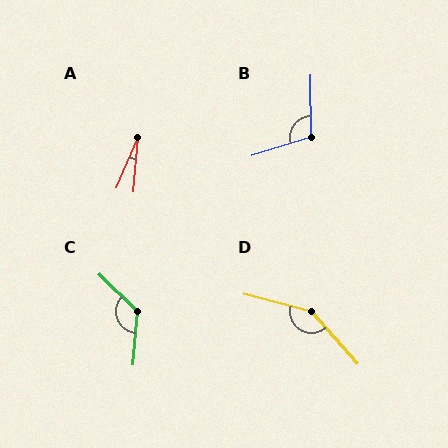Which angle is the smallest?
A, at approximately 18 degrees.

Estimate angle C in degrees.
Approximately 129 degrees.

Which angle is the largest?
D, at approximately 146 degrees.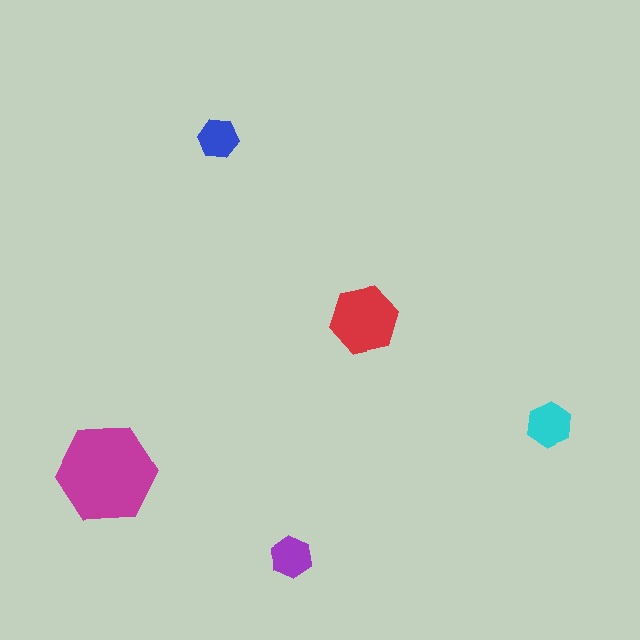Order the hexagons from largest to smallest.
the magenta one, the red one, the cyan one, the purple one, the blue one.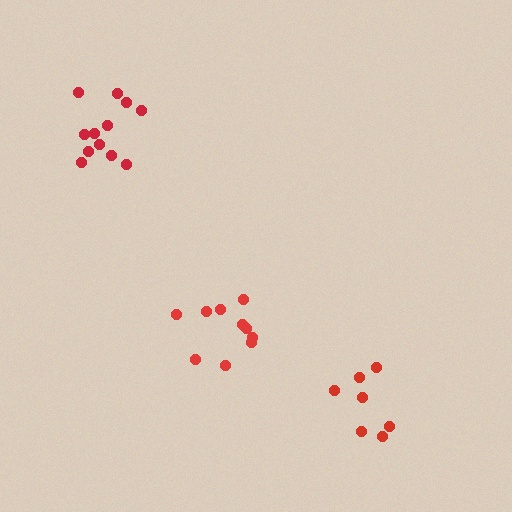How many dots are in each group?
Group 1: 7 dots, Group 2: 10 dots, Group 3: 12 dots (29 total).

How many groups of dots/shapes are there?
There are 3 groups.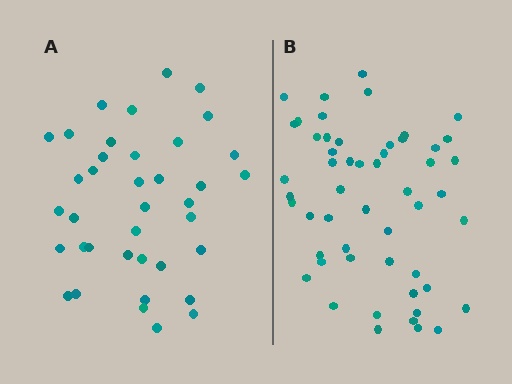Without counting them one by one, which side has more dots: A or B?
Region B (the right region) has more dots.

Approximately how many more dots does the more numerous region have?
Region B has approximately 15 more dots than region A.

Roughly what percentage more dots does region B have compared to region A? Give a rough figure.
About 40% more.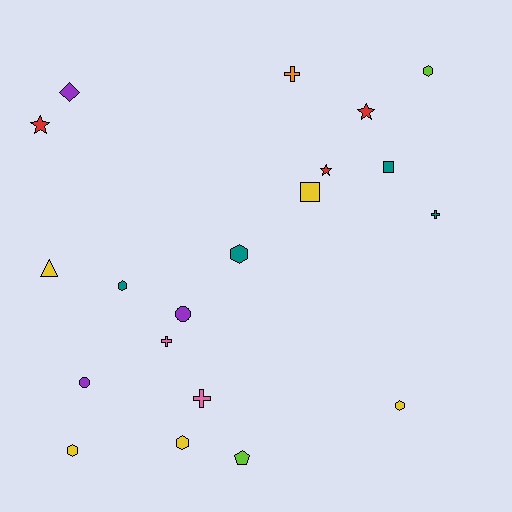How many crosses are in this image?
There are 4 crosses.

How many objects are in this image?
There are 20 objects.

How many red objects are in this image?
There are 3 red objects.